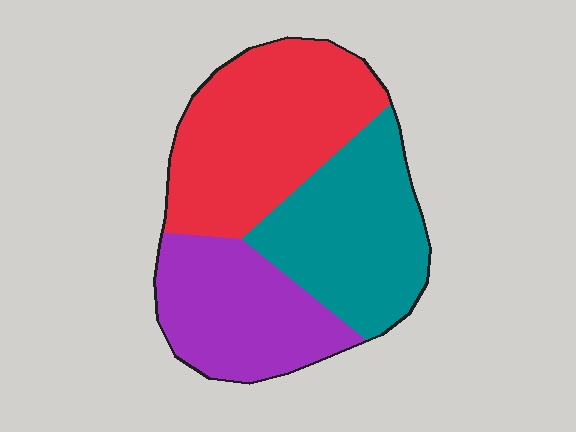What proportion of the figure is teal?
Teal takes up between a sixth and a third of the figure.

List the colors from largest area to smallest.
From largest to smallest: red, teal, purple.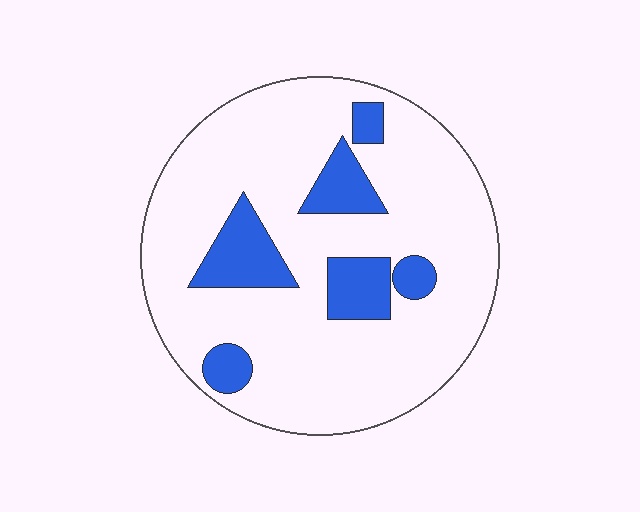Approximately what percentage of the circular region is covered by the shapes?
Approximately 20%.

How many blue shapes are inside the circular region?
6.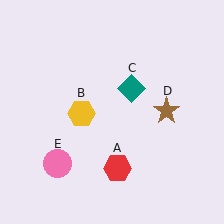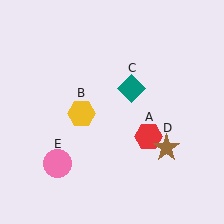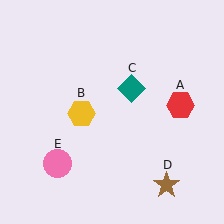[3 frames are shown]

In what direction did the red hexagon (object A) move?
The red hexagon (object A) moved up and to the right.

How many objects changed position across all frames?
2 objects changed position: red hexagon (object A), brown star (object D).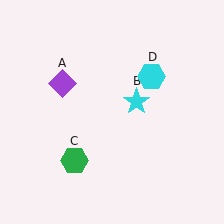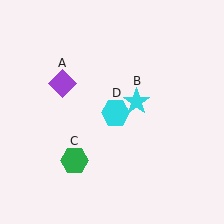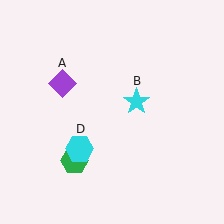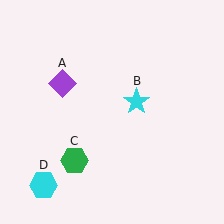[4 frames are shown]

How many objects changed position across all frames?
1 object changed position: cyan hexagon (object D).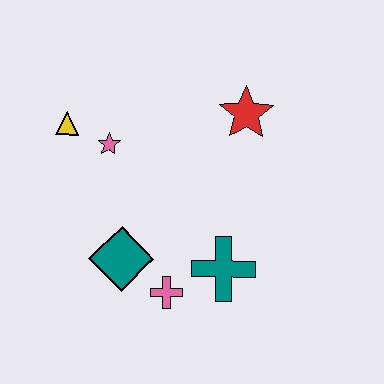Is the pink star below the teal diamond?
No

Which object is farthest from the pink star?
The teal cross is farthest from the pink star.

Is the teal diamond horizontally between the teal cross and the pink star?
Yes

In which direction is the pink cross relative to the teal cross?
The pink cross is to the left of the teal cross.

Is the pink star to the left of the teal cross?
Yes